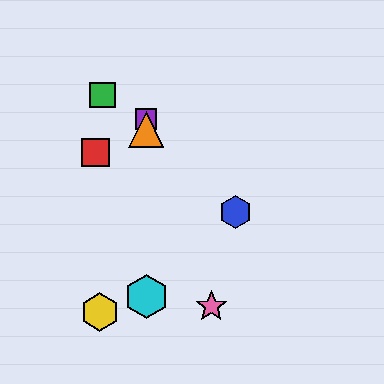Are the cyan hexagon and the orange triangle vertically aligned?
Yes, both are at x≈146.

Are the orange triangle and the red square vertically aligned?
No, the orange triangle is at x≈146 and the red square is at x≈96.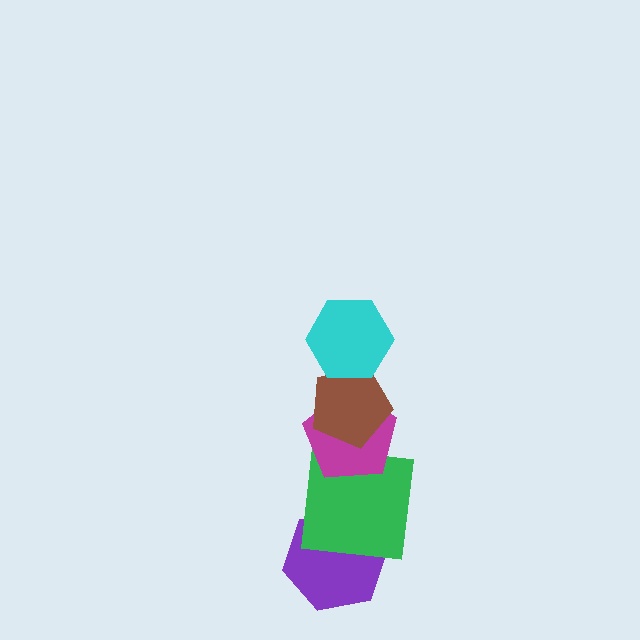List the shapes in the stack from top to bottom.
From top to bottom: the cyan hexagon, the brown pentagon, the magenta pentagon, the green square, the purple hexagon.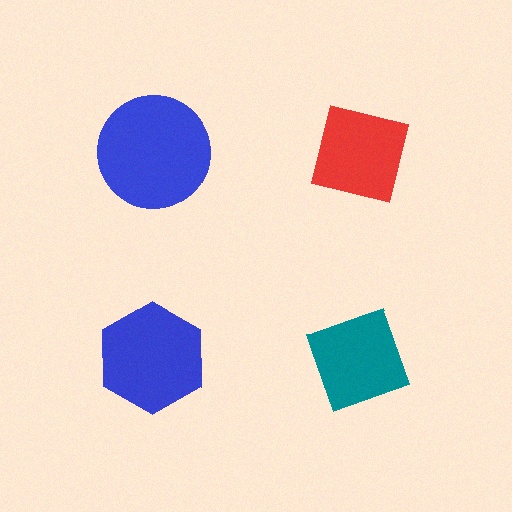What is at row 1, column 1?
A blue circle.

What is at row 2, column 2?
A teal diamond.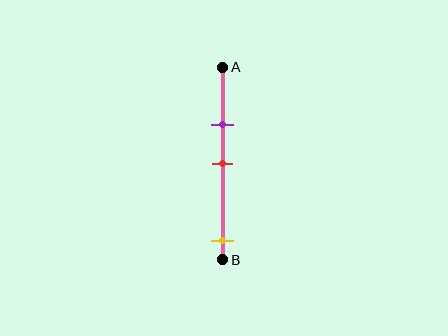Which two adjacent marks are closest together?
The purple and red marks are the closest adjacent pair.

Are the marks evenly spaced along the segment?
No, the marks are not evenly spaced.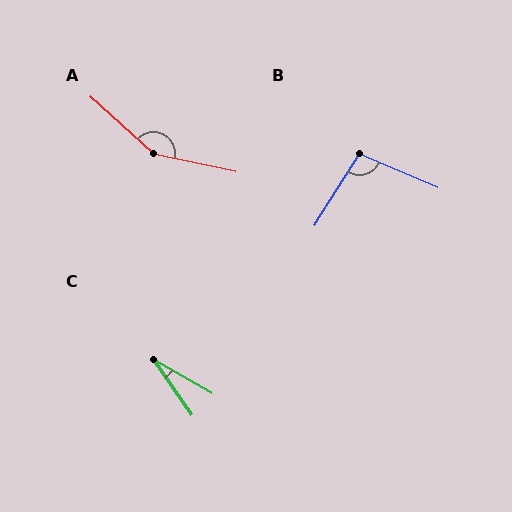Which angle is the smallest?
C, at approximately 26 degrees.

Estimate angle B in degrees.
Approximately 99 degrees.